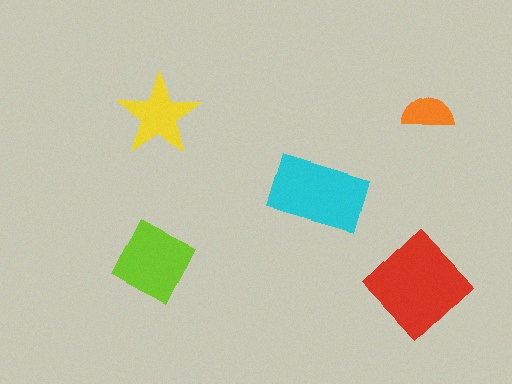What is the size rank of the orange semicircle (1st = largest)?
5th.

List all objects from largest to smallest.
The red diamond, the cyan rectangle, the lime square, the yellow star, the orange semicircle.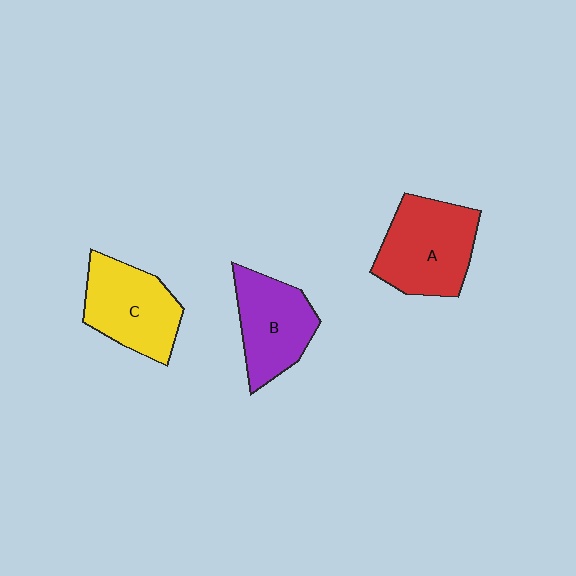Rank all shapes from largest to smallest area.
From largest to smallest: A (red), C (yellow), B (purple).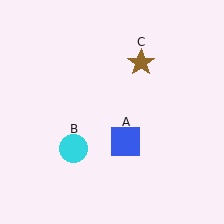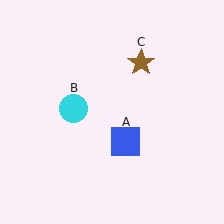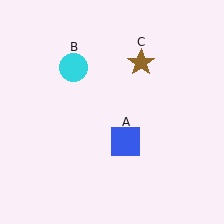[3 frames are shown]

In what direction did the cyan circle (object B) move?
The cyan circle (object B) moved up.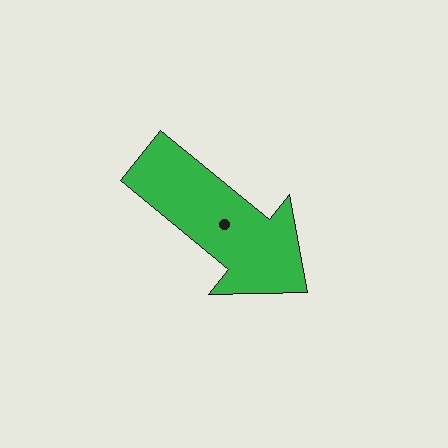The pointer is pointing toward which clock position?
Roughly 4 o'clock.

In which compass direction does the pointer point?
Southeast.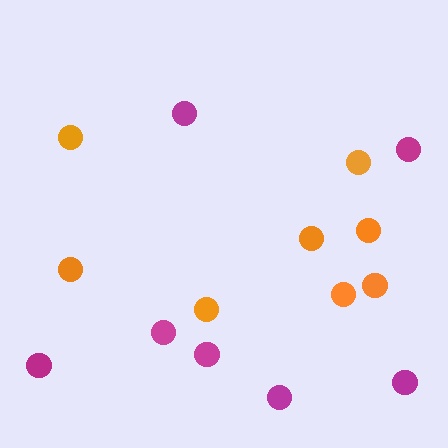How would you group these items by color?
There are 2 groups: one group of magenta circles (7) and one group of orange circles (8).